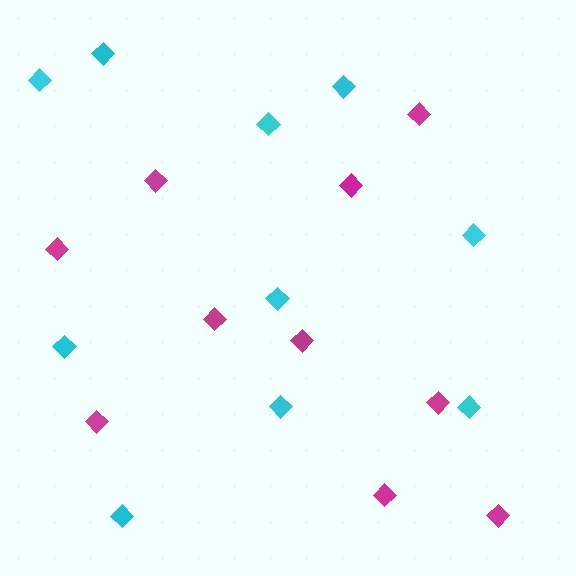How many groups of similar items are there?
There are 2 groups: one group of cyan diamonds (10) and one group of magenta diamonds (10).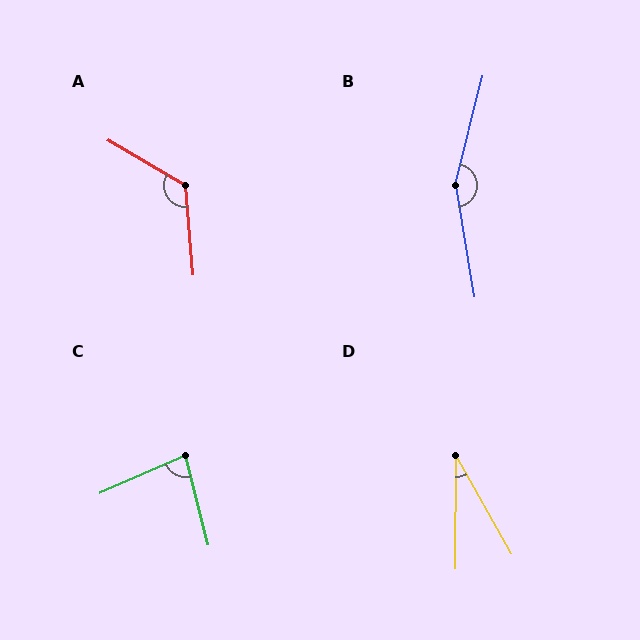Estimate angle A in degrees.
Approximately 125 degrees.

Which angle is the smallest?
D, at approximately 30 degrees.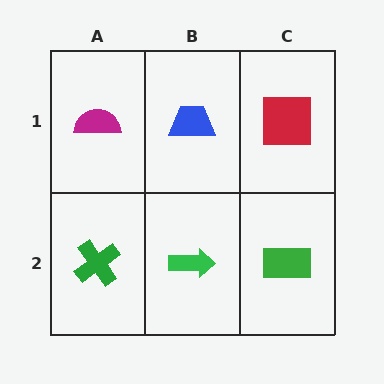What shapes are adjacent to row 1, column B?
A green arrow (row 2, column B), a magenta semicircle (row 1, column A), a red square (row 1, column C).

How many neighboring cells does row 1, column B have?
3.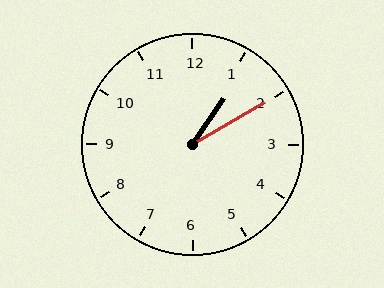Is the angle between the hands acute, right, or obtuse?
It is acute.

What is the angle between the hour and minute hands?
Approximately 25 degrees.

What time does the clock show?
1:10.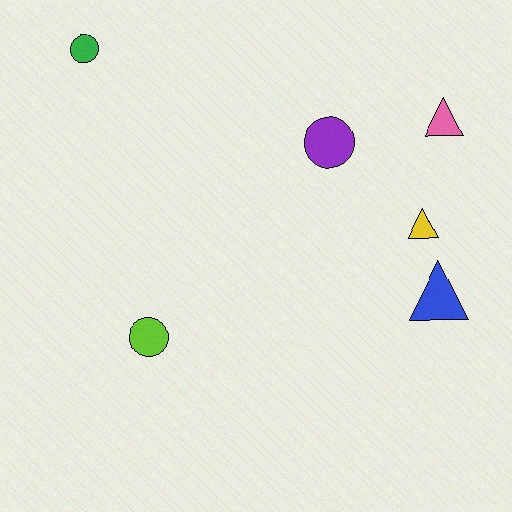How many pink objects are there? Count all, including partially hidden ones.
There is 1 pink object.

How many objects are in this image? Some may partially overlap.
There are 6 objects.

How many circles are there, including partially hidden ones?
There are 3 circles.